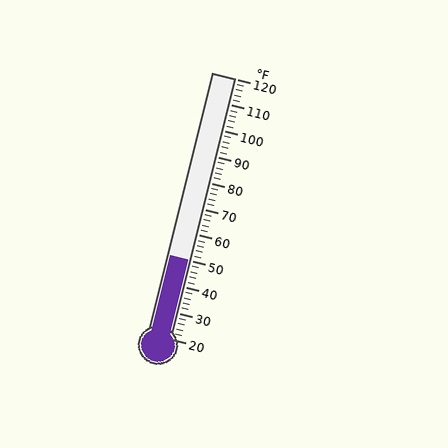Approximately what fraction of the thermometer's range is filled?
The thermometer is filled to approximately 30% of its range.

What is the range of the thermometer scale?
The thermometer scale ranges from 20°F to 120°F.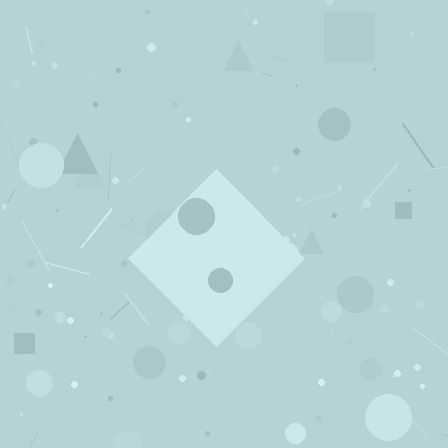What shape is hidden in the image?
A diamond is hidden in the image.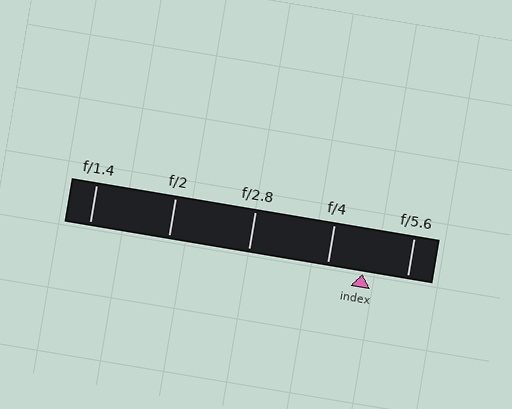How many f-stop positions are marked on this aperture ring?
There are 5 f-stop positions marked.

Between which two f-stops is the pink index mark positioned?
The index mark is between f/4 and f/5.6.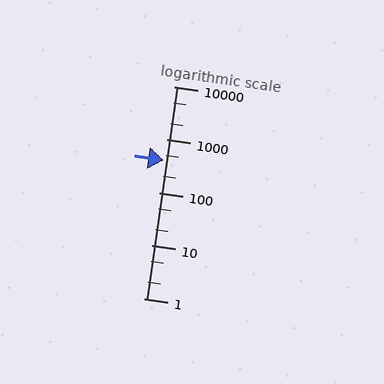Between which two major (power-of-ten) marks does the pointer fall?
The pointer is between 100 and 1000.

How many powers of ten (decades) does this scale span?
The scale spans 4 decades, from 1 to 10000.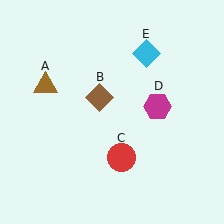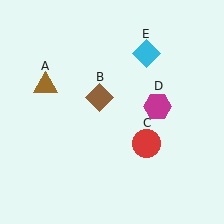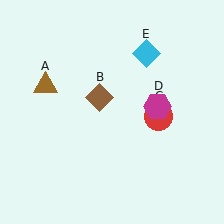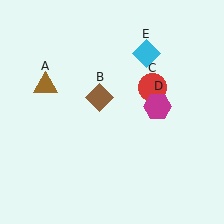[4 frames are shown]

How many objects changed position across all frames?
1 object changed position: red circle (object C).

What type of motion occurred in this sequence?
The red circle (object C) rotated counterclockwise around the center of the scene.